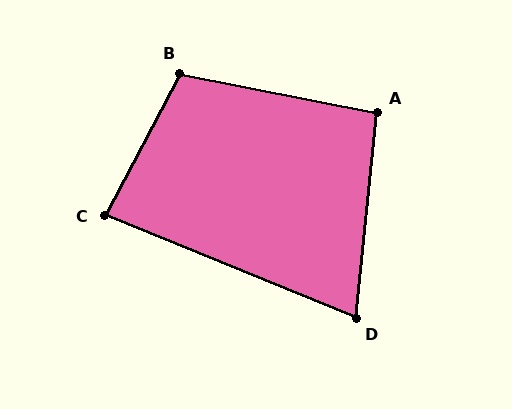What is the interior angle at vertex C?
Approximately 84 degrees (acute).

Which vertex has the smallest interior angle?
D, at approximately 73 degrees.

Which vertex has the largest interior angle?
B, at approximately 107 degrees.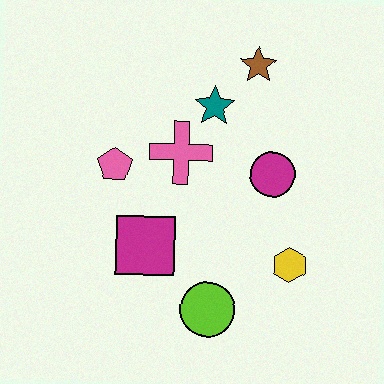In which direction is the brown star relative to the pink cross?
The brown star is above the pink cross.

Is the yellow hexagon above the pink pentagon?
No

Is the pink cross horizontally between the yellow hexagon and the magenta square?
Yes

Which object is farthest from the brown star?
The lime circle is farthest from the brown star.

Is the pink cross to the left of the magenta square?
No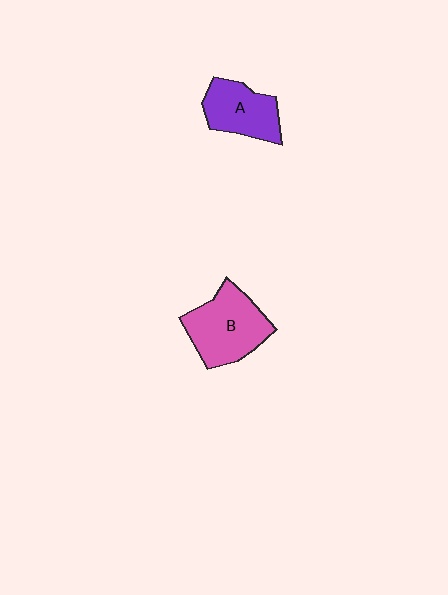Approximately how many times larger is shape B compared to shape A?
Approximately 1.3 times.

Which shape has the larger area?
Shape B (pink).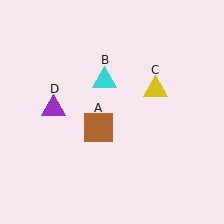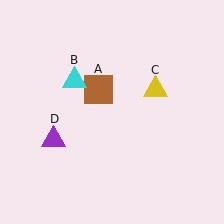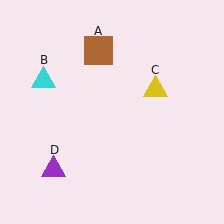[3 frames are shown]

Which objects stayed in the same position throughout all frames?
Yellow triangle (object C) remained stationary.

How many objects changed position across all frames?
3 objects changed position: brown square (object A), cyan triangle (object B), purple triangle (object D).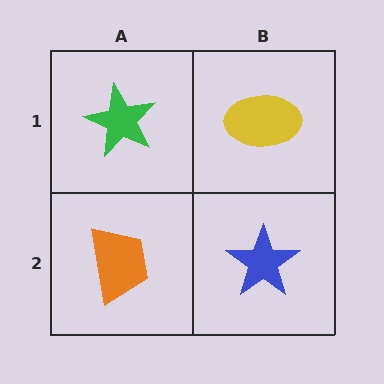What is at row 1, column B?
A yellow ellipse.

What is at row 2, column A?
An orange trapezoid.